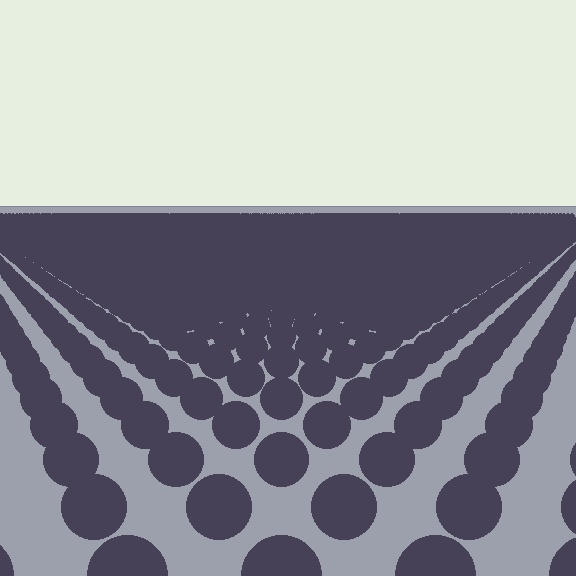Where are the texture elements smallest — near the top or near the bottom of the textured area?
Near the top.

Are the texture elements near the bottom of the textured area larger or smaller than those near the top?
Larger. Near the bottom, elements are closer to the viewer and appear at a bigger on-screen size.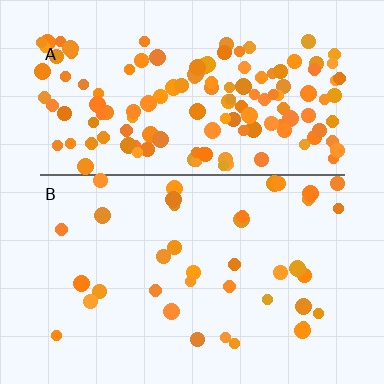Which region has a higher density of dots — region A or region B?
A (the top).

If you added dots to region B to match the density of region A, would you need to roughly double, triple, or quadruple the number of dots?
Approximately quadruple.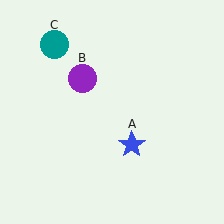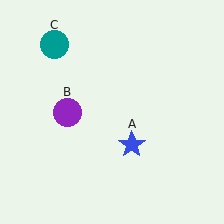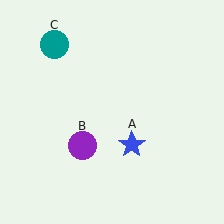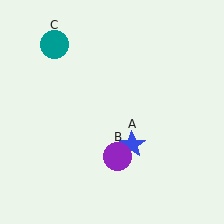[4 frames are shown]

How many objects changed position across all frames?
1 object changed position: purple circle (object B).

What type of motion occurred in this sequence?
The purple circle (object B) rotated counterclockwise around the center of the scene.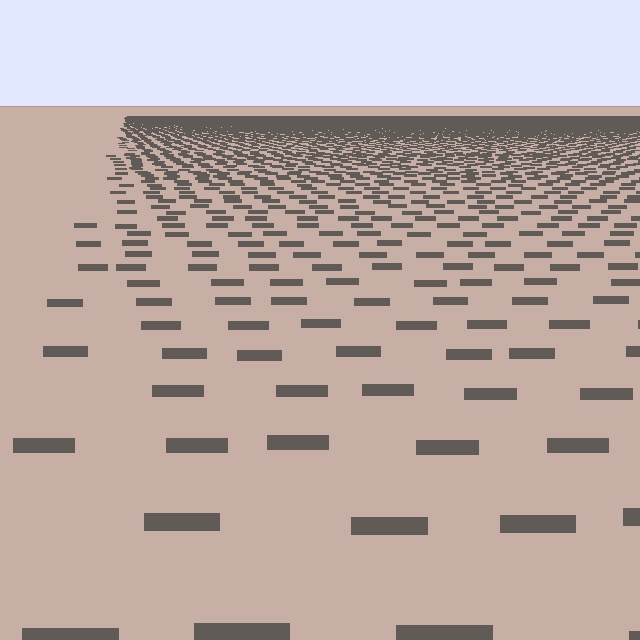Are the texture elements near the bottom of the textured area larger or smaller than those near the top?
Larger. Near the bottom, elements are closer to the viewer and appear at a bigger on-screen size.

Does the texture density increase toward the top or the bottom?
Density increases toward the top.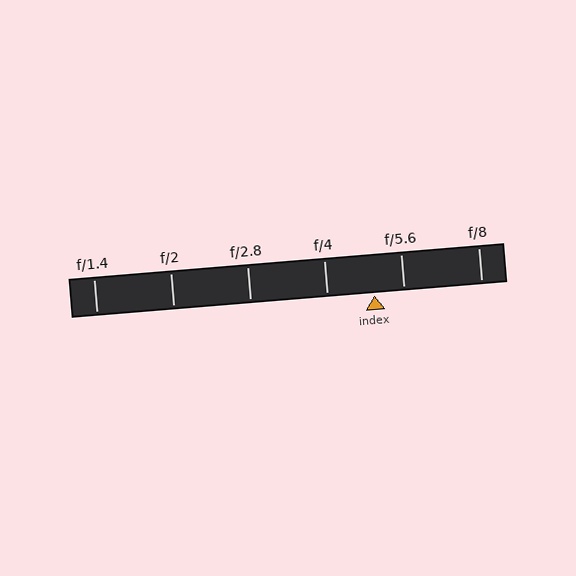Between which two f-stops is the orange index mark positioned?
The index mark is between f/4 and f/5.6.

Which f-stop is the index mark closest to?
The index mark is closest to f/5.6.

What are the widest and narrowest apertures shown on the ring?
The widest aperture shown is f/1.4 and the narrowest is f/8.